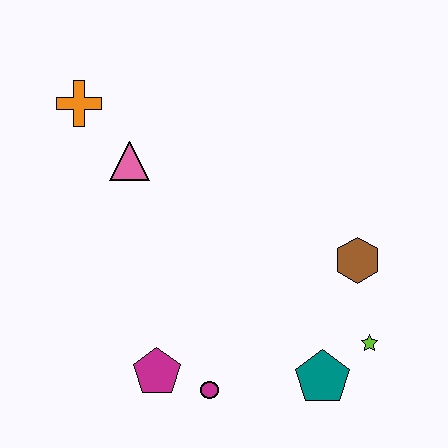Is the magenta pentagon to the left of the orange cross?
No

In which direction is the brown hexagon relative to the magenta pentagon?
The brown hexagon is to the right of the magenta pentagon.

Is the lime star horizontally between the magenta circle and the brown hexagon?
No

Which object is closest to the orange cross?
The pink triangle is closest to the orange cross.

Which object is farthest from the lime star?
The orange cross is farthest from the lime star.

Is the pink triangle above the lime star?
Yes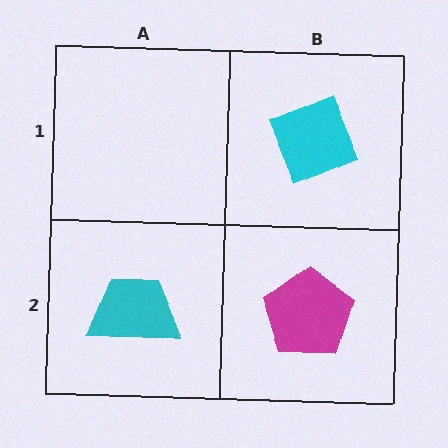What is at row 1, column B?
A cyan diamond.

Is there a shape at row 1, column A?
No, that cell is empty.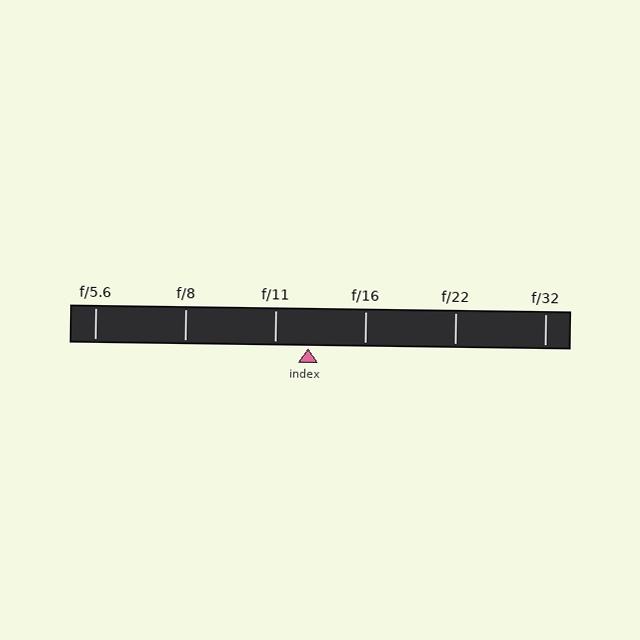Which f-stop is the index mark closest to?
The index mark is closest to f/11.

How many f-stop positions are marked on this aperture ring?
There are 6 f-stop positions marked.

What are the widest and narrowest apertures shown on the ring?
The widest aperture shown is f/5.6 and the narrowest is f/32.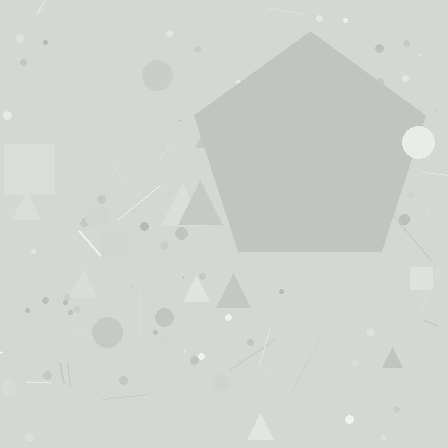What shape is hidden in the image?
A pentagon is hidden in the image.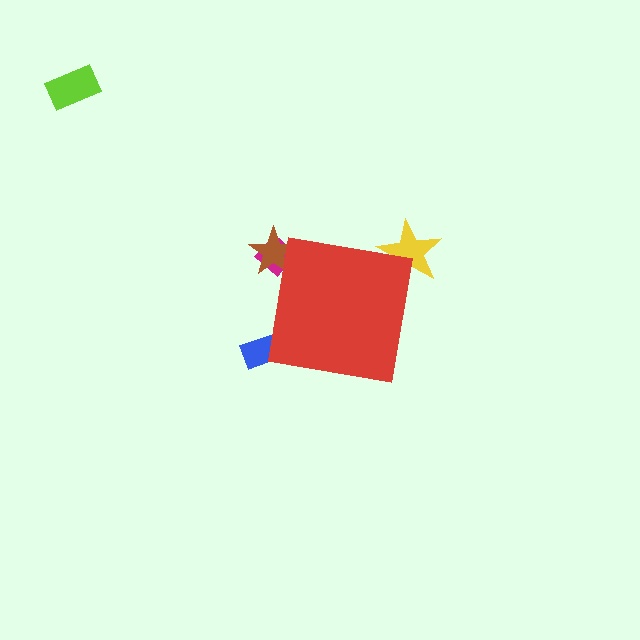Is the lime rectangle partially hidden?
No, the lime rectangle is fully visible.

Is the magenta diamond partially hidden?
Yes, the magenta diamond is partially hidden behind the red square.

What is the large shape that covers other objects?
A red square.